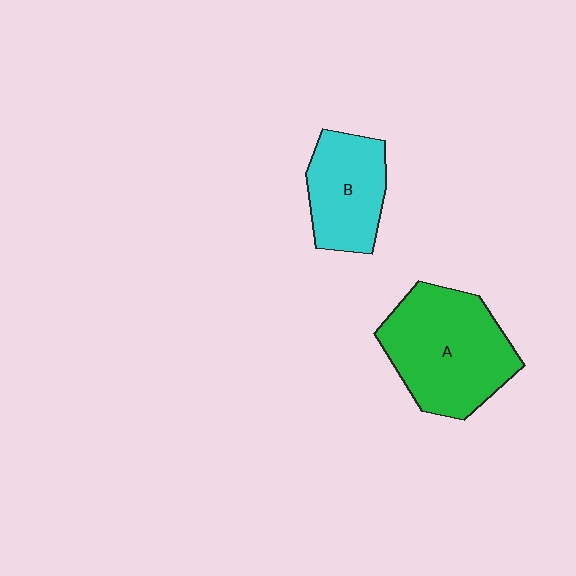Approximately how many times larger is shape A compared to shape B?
Approximately 1.6 times.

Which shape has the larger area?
Shape A (green).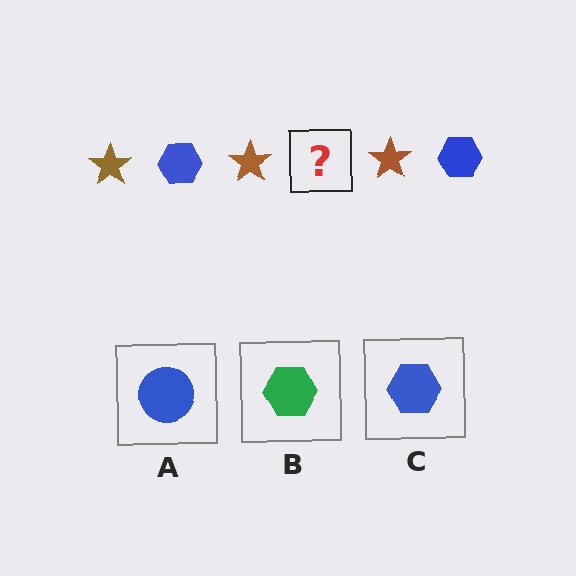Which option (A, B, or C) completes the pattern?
C.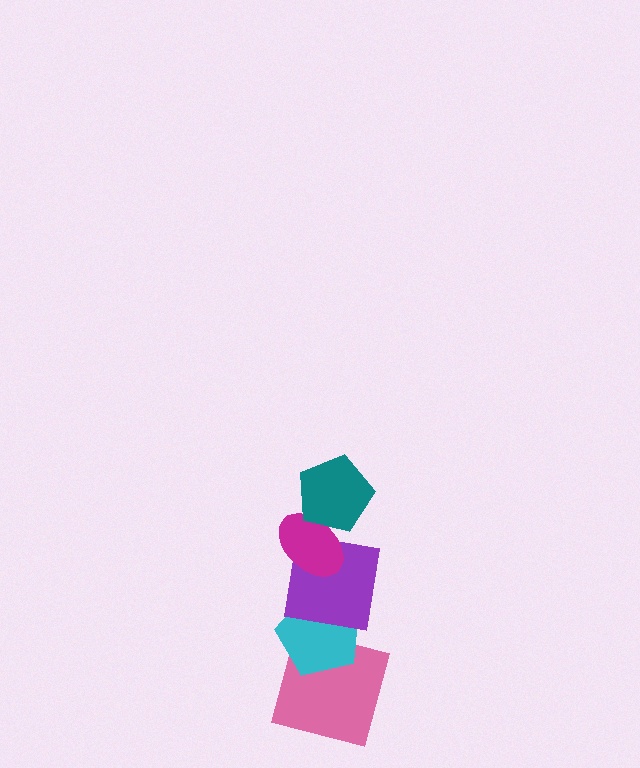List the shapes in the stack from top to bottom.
From top to bottom: the teal pentagon, the magenta ellipse, the purple square, the cyan pentagon, the pink square.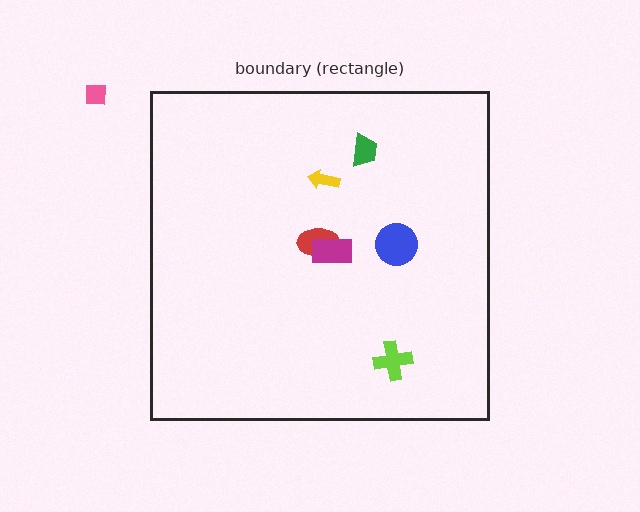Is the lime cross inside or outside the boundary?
Inside.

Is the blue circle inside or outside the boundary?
Inside.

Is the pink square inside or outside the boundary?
Outside.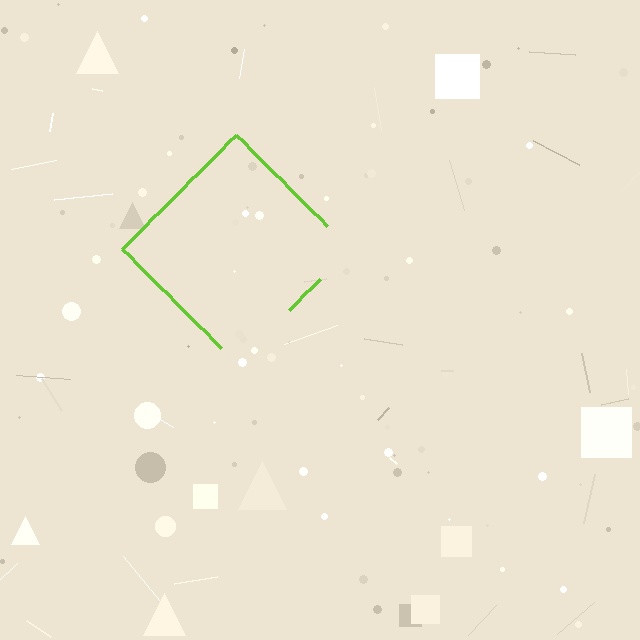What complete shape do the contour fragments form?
The contour fragments form a diamond.